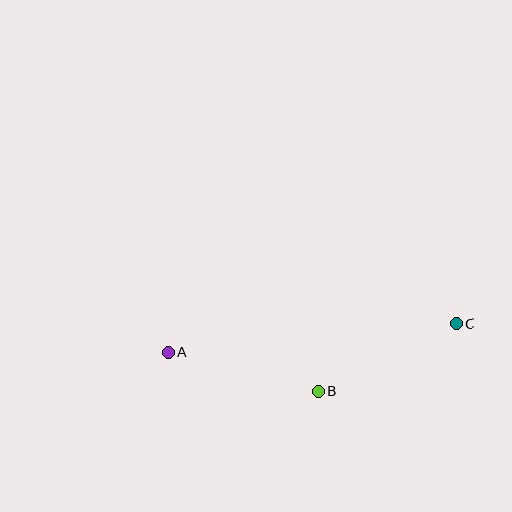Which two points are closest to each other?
Points B and C are closest to each other.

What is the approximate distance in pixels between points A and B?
The distance between A and B is approximately 155 pixels.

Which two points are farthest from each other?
Points A and C are farthest from each other.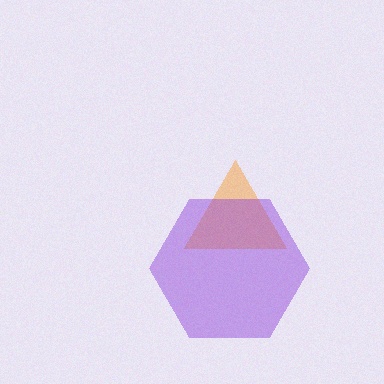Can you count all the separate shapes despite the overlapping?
Yes, there are 2 separate shapes.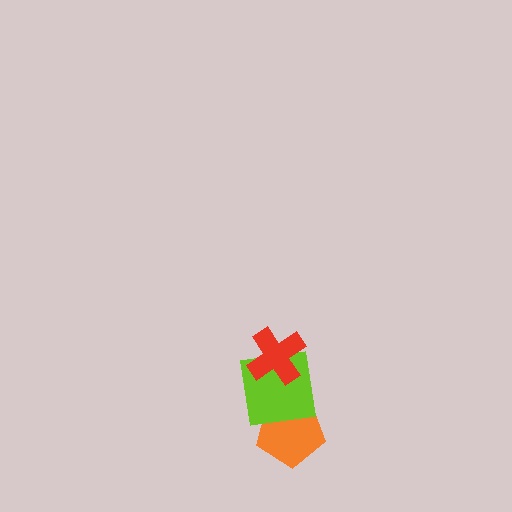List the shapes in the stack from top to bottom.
From top to bottom: the red cross, the lime square, the orange pentagon.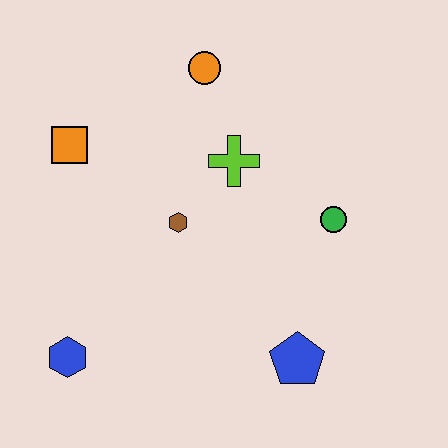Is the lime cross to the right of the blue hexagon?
Yes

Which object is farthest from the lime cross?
The blue hexagon is farthest from the lime cross.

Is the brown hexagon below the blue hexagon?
No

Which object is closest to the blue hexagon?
The brown hexagon is closest to the blue hexagon.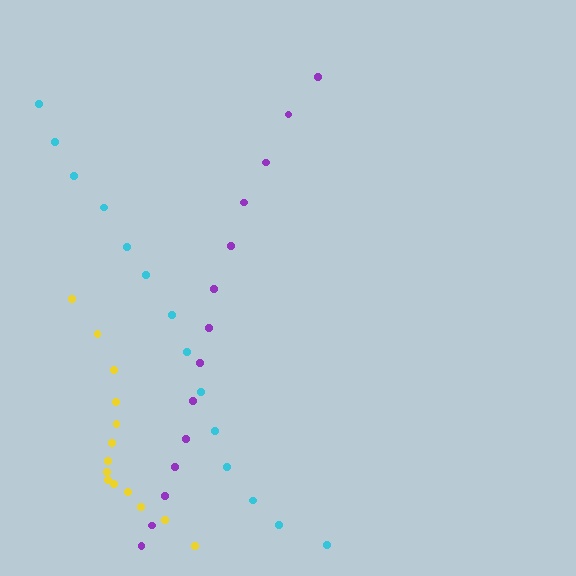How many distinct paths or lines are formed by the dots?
There are 3 distinct paths.